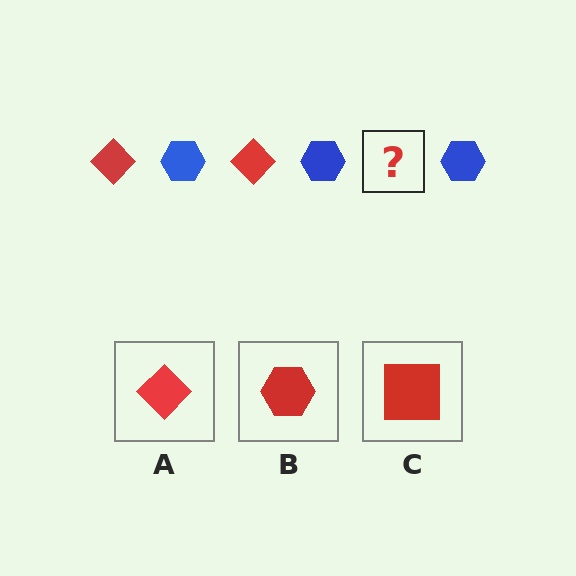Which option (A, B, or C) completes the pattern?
A.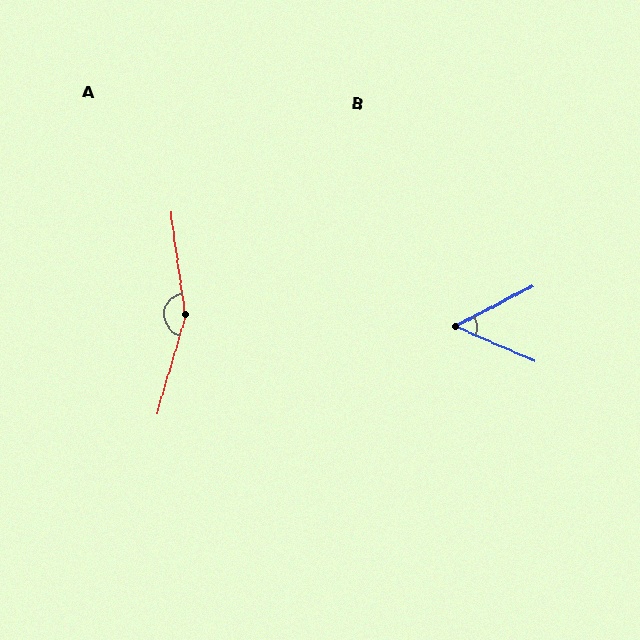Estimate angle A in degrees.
Approximately 156 degrees.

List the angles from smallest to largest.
B (51°), A (156°).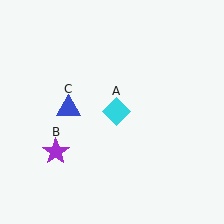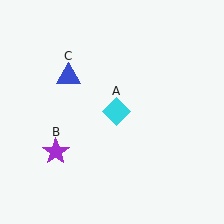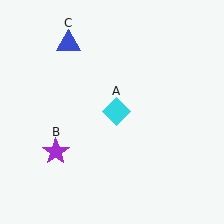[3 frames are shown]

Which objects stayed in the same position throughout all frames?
Cyan diamond (object A) and purple star (object B) remained stationary.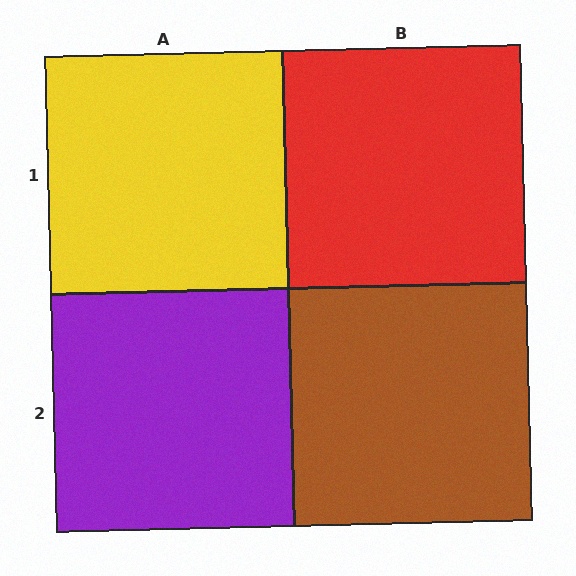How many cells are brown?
1 cell is brown.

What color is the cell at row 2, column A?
Purple.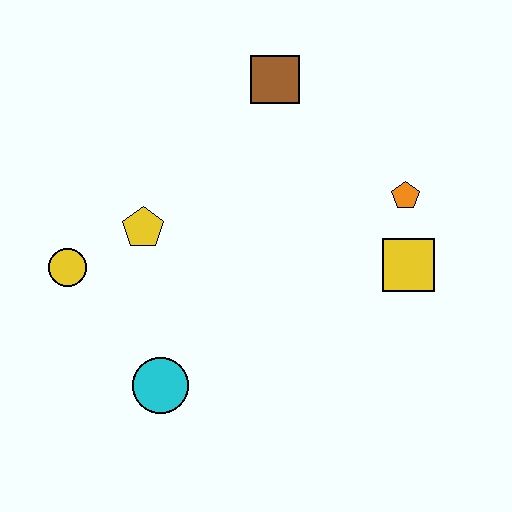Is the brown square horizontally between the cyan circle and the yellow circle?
No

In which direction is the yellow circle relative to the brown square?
The yellow circle is to the left of the brown square.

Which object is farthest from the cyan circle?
The brown square is farthest from the cyan circle.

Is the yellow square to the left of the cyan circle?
No